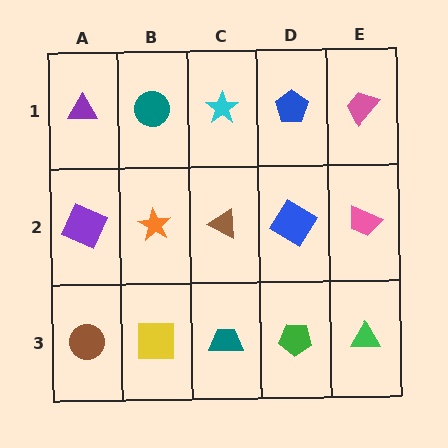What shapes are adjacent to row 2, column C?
A cyan star (row 1, column C), a teal trapezoid (row 3, column C), an orange star (row 2, column B), a blue diamond (row 2, column D).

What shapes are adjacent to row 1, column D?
A blue diamond (row 2, column D), a cyan star (row 1, column C), a pink trapezoid (row 1, column E).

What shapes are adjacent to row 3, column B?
An orange star (row 2, column B), a brown circle (row 3, column A), a teal trapezoid (row 3, column C).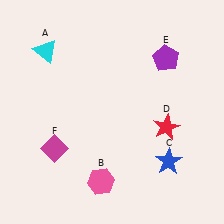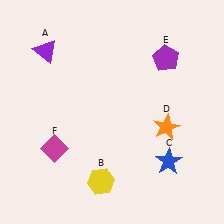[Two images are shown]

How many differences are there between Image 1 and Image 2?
There are 3 differences between the two images.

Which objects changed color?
A changed from cyan to purple. B changed from pink to yellow. D changed from red to orange.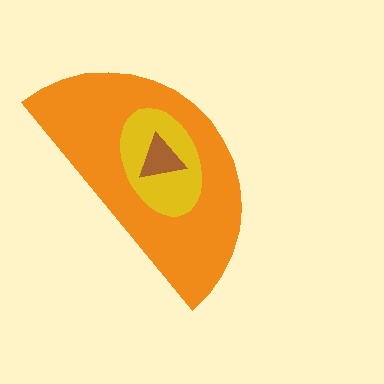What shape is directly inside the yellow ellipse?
The brown triangle.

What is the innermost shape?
The brown triangle.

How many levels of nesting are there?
3.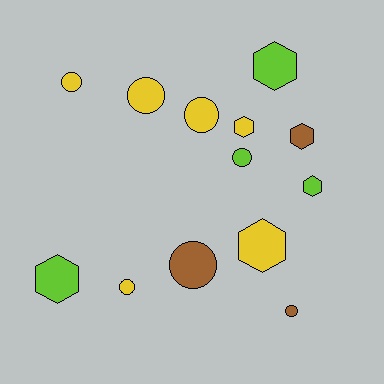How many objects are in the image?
There are 13 objects.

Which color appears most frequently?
Yellow, with 6 objects.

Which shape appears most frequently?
Circle, with 7 objects.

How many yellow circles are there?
There are 4 yellow circles.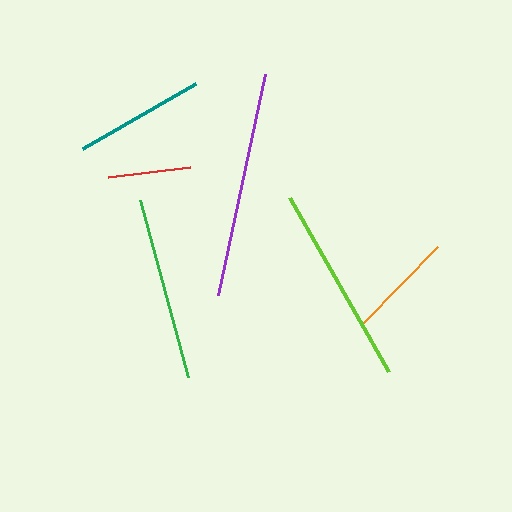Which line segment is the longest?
The purple line is the longest at approximately 226 pixels.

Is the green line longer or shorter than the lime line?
The lime line is longer than the green line.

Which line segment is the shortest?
The red line is the shortest at approximately 83 pixels.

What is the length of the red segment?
The red segment is approximately 83 pixels long.